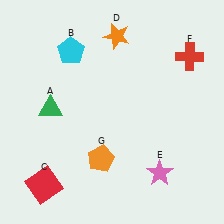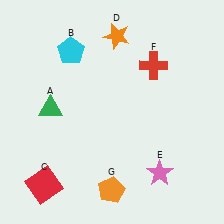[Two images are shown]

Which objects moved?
The objects that moved are: the red cross (F), the orange pentagon (G).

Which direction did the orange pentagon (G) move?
The orange pentagon (G) moved down.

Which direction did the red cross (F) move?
The red cross (F) moved left.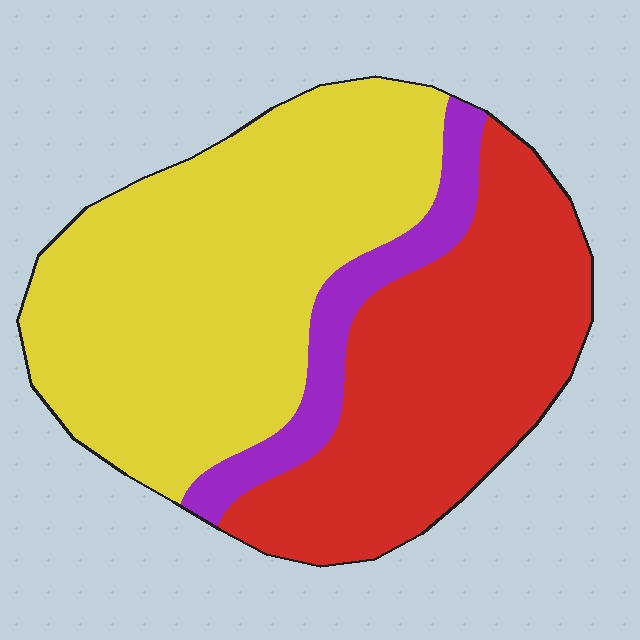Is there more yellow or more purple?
Yellow.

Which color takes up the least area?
Purple, at roughly 10%.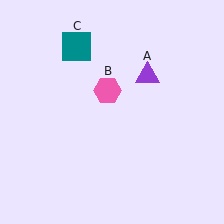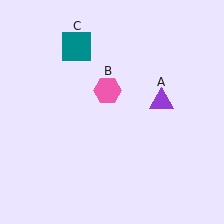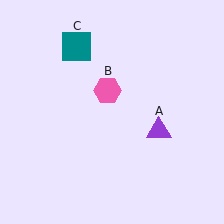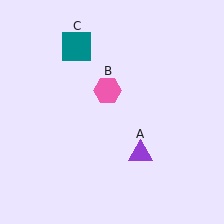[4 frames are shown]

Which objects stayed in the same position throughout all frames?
Pink hexagon (object B) and teal square (object C) remained stationary.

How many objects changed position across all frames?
1 object changed position: purple triangle (object A).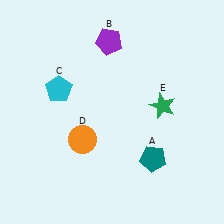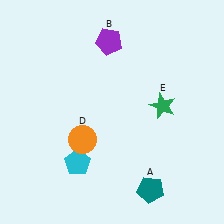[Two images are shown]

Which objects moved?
The objects that moved are: the teal pentagon (A), the cyan pentagon (C).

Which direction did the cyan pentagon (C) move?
The cyan pentagon (C) moved down.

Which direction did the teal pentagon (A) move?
The teal pentagon (A) moved down.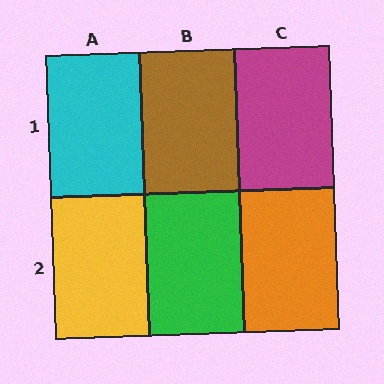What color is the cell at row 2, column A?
Yellow.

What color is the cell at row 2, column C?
Orange.